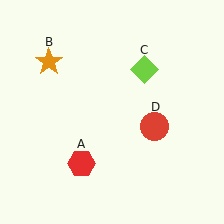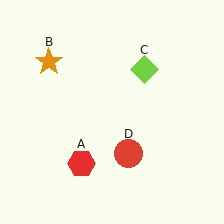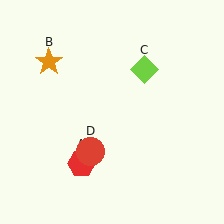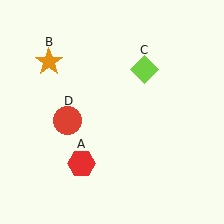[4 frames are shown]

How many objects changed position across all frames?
1 object changed position: red circle (object D).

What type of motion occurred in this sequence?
The red circle (object D) rotated clockwise around the center of the scene.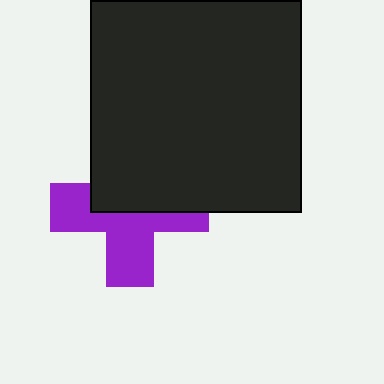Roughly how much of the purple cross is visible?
About half of it is visible (roughly 52%).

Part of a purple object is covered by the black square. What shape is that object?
It is a cross.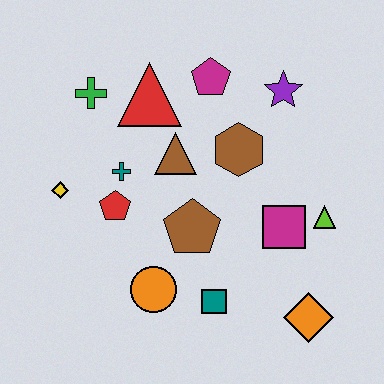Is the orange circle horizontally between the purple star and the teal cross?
Yes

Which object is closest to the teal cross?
The red pentagon is closest to the teal cross.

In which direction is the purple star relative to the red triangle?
The purple star is to the right of the red triangle.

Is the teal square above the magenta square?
No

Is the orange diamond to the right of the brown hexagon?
Yes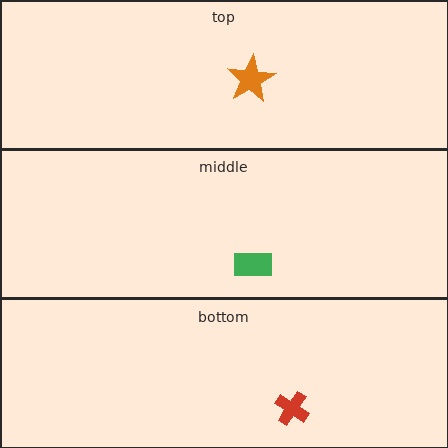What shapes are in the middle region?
The green rectangle.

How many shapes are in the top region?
1.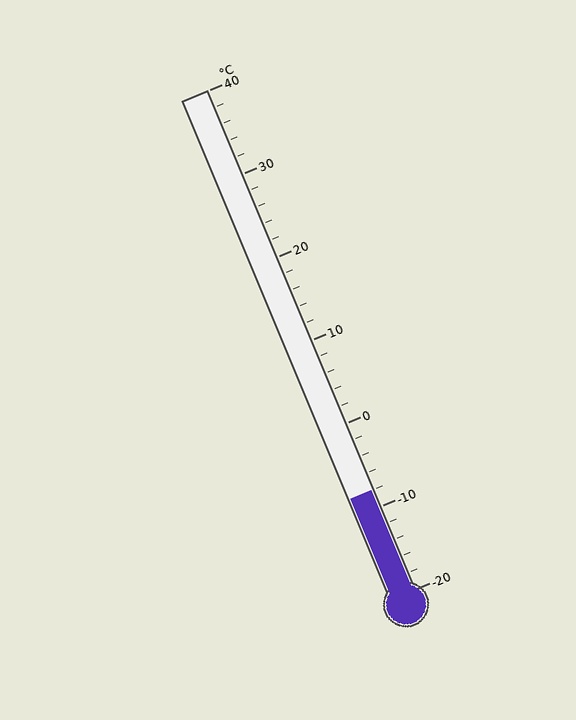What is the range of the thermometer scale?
The thermometer scale ranges from -20°C to 40°C.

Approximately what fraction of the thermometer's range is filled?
The thermometer is filled to approximately 20% of its range.